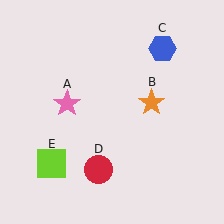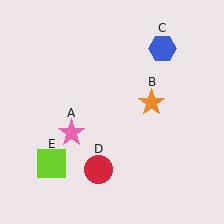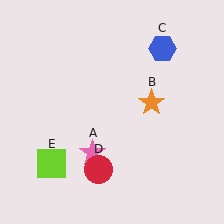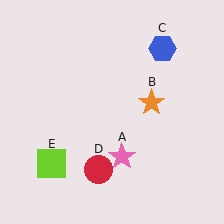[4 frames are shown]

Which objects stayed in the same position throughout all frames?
Orange star (object B) and blue hexagon (object C) and red circle (object D) and lime square (object E) remained stationary.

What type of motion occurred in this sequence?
The pink star (object A) rotated counterclockwise around the center of the scene.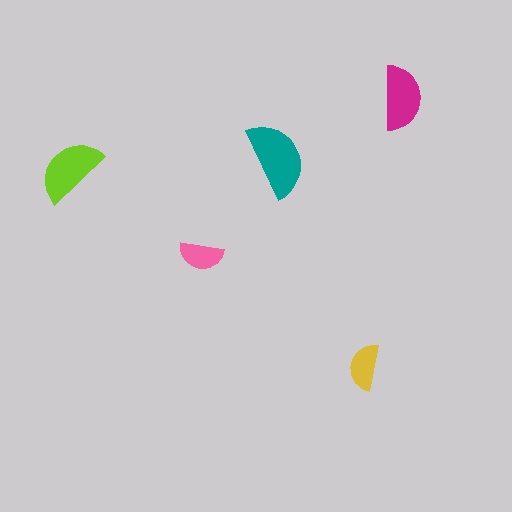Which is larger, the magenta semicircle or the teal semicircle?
The teal one.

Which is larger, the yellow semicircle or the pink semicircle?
The yellow one.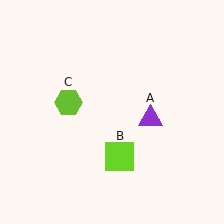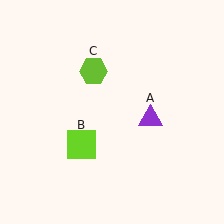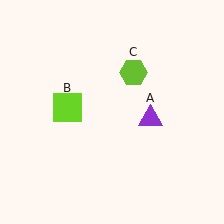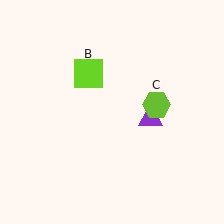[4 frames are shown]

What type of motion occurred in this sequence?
The lime square (object B), lime hexagon (object C) rotated clockwise around the center of the scene.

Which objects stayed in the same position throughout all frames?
Purple triangle (object A) remained stationary.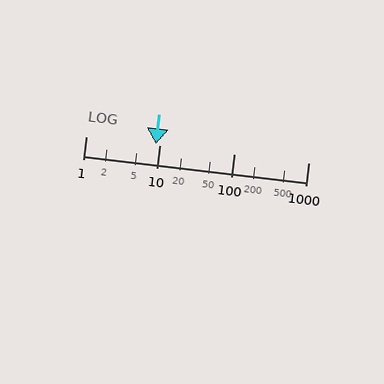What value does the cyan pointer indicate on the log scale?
The pointer indicates approximately 8.7.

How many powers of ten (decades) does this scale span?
The scale spans 3 decades, from 1 to 1000.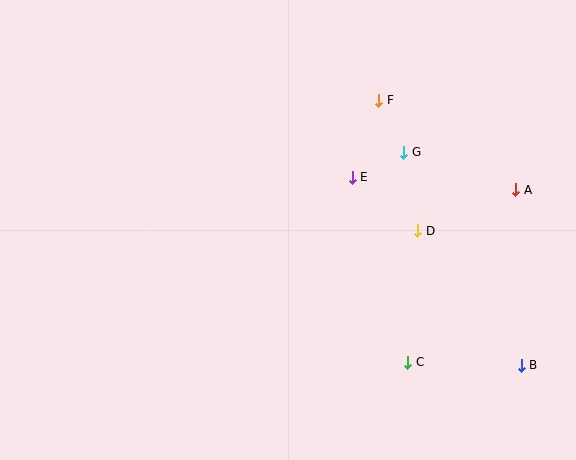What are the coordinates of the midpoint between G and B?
The midpoint between G and B is at (463, 259).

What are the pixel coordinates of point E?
Point E is at (352, 177).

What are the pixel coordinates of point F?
Point F is at (379, 100).